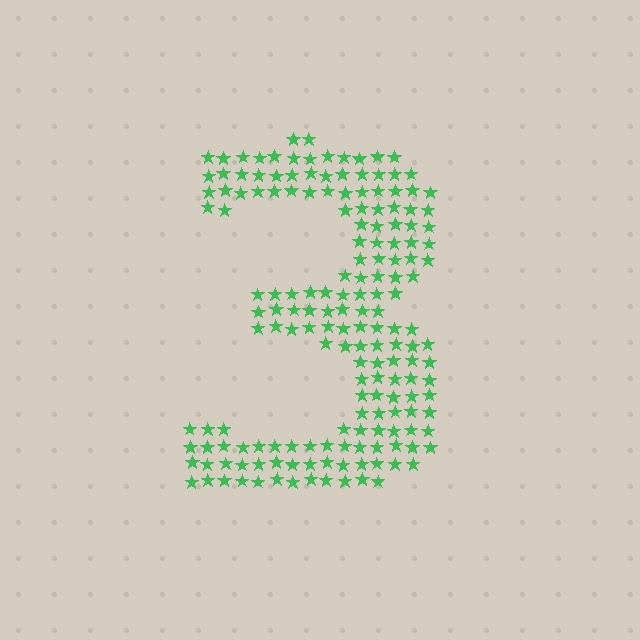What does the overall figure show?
The overall figure shows the digit 3.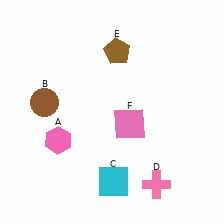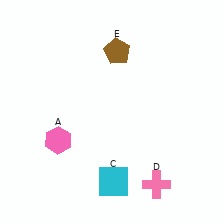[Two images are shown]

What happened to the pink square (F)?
The pink square (F) was removed in Image 2. It was in the bottom-right area of Image 1.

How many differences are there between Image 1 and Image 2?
There are 2 differences between the two images.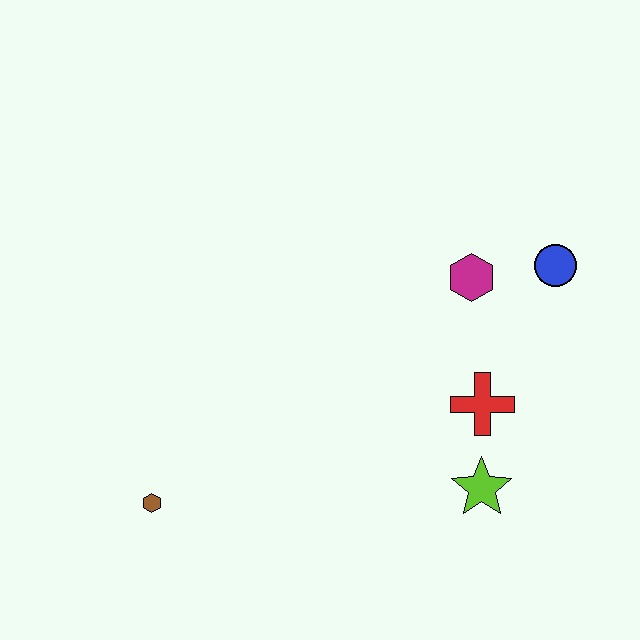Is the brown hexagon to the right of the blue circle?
No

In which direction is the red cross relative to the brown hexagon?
The red cross is to the right of the brown hexagon.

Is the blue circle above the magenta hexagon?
Yes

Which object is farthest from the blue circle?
The brown hexagon is farthest from the blue circle.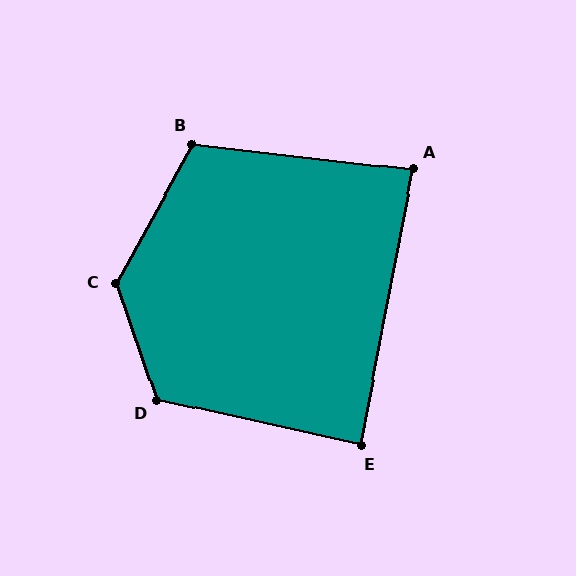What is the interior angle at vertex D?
Approximately 122 degrees (obtuse).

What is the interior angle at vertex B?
Approximately 112 degrees (obtuse).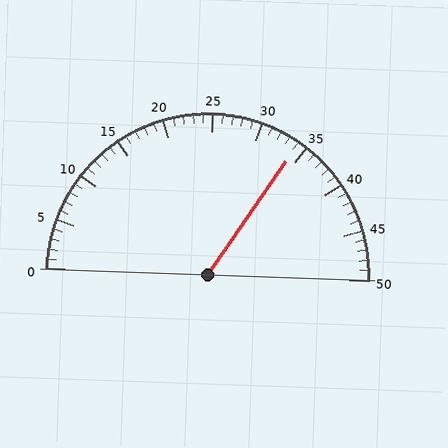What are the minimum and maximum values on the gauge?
The gauge ranges from 0 to 50.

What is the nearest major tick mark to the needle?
The nearest major tick mark is 35.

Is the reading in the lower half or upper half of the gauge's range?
The reading is in the upper half of the range (0 to 50).